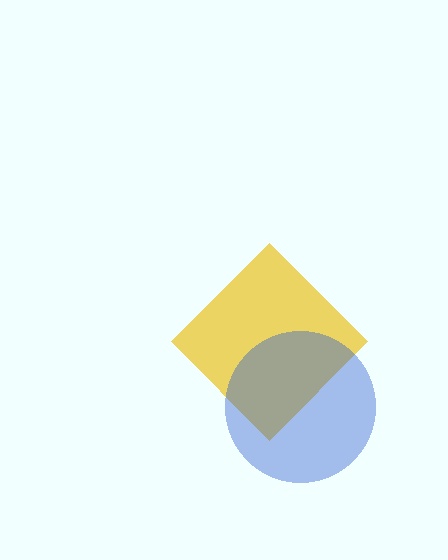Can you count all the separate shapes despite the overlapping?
Yes, there are 2 separate shapes.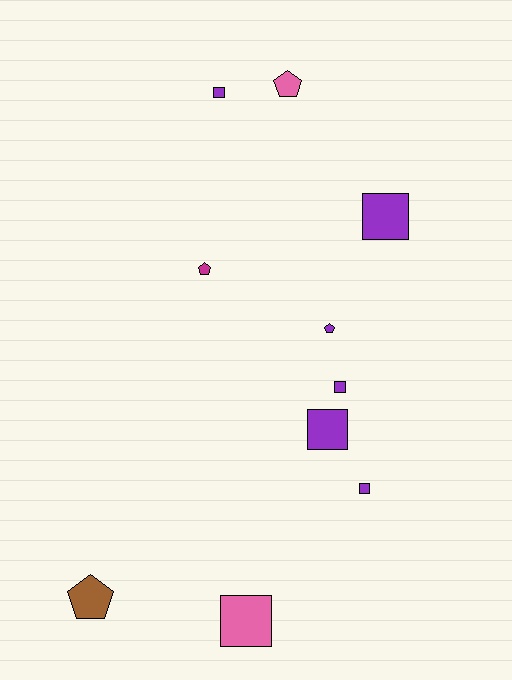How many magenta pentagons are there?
There is 1 magenta pentagon.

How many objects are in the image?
There are 10 objects.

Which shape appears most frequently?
Square, with 6 objects.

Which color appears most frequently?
Purple, with 6 objects.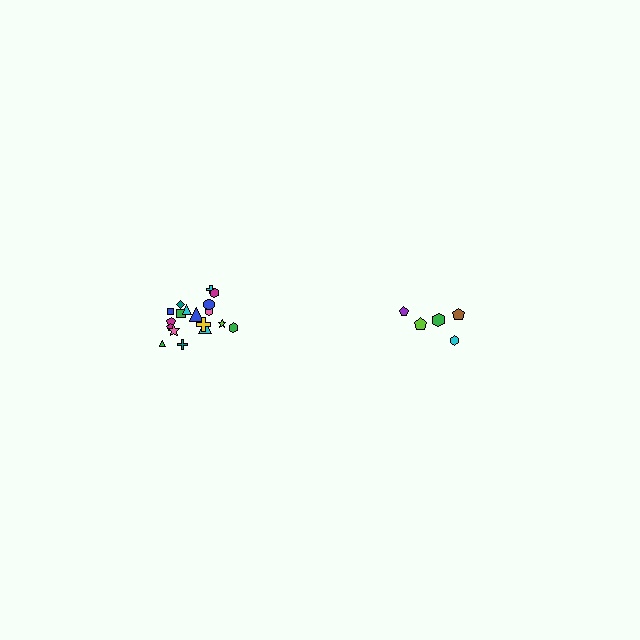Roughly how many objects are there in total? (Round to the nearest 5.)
Roughly 25 objects in total.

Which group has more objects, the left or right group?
The left group.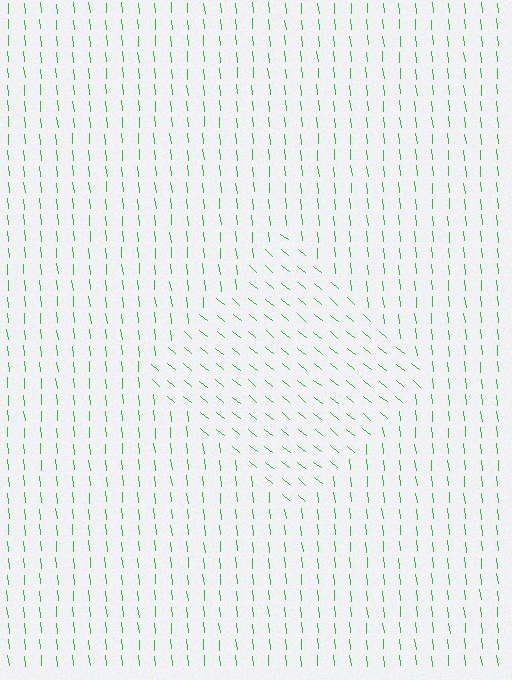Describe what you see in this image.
The image is filled with small green line segments. A diamond region in the image has lines oriented differently from the surrounding lines, creating a visible texture boundary.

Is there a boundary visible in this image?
Yes, there is a texture boundary formed by a change in line orientation.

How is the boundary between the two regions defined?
The boundary is defined purely by a change in line orientation (approximately 45 degrees difference). All lines are the same color and thickness.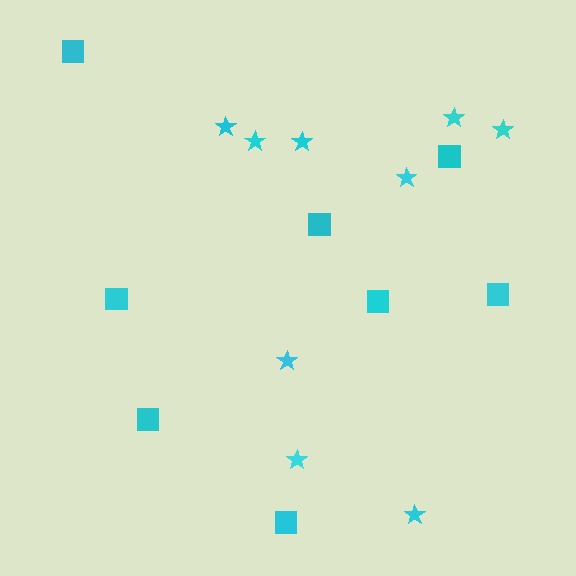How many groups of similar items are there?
There are 2 groups: one group of squares (8) and one group of stars (9).